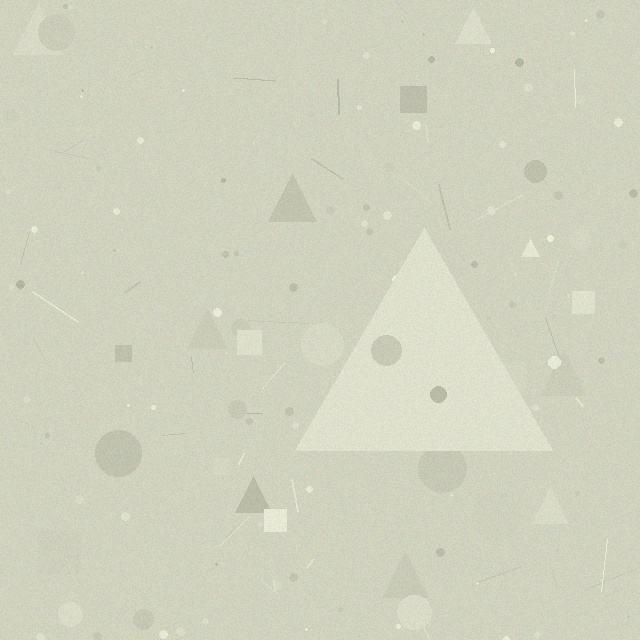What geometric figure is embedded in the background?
A triangle is embedded in the background.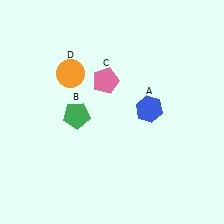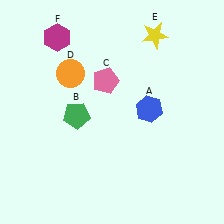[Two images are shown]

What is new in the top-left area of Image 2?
A magenta hexagon (F) was added in the top-left area of Image 2.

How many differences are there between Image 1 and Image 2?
There are 2 differences between the two images.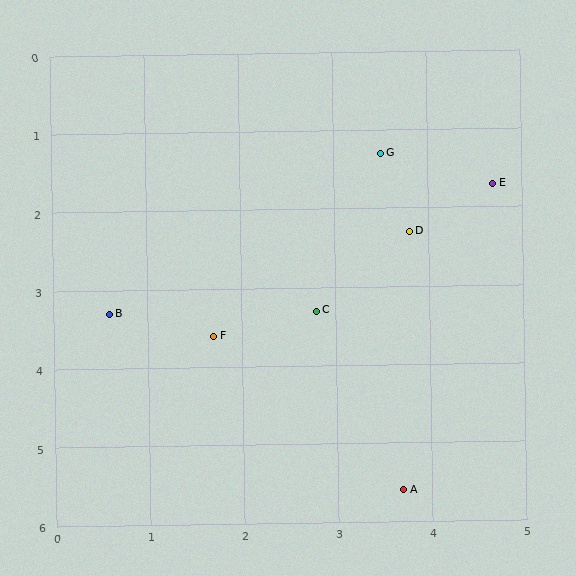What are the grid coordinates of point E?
Point E is at approximately (4.7, 1.7).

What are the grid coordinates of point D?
Point D is at approximately (3.8, 2.3).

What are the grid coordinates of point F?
Point F is at approximately (1.7, 3.6).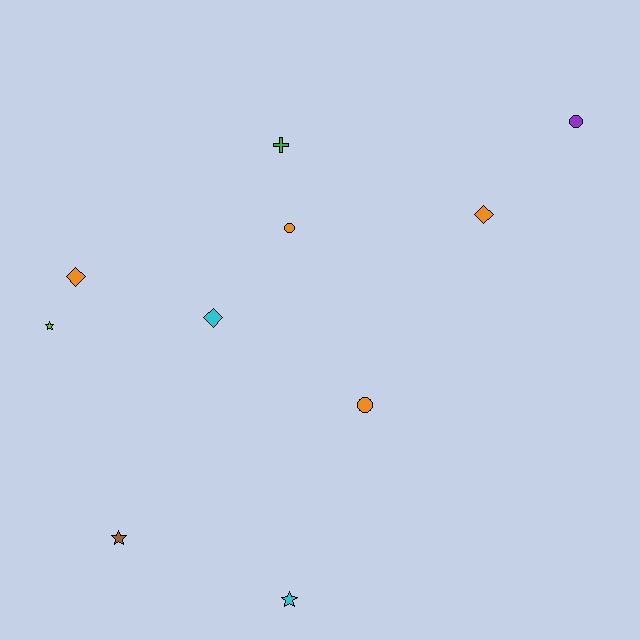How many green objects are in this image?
There is 1 green object.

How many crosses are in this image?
There is 1 cross.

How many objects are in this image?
There are 10 objects.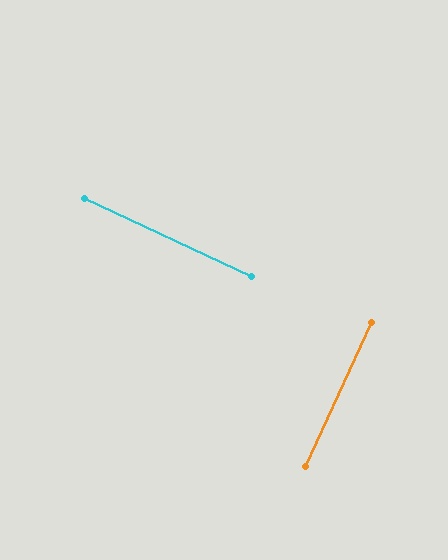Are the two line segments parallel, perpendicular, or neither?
Perpendicular — they meet at approximately 90°.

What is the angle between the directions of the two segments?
Approximately 90 degrees.